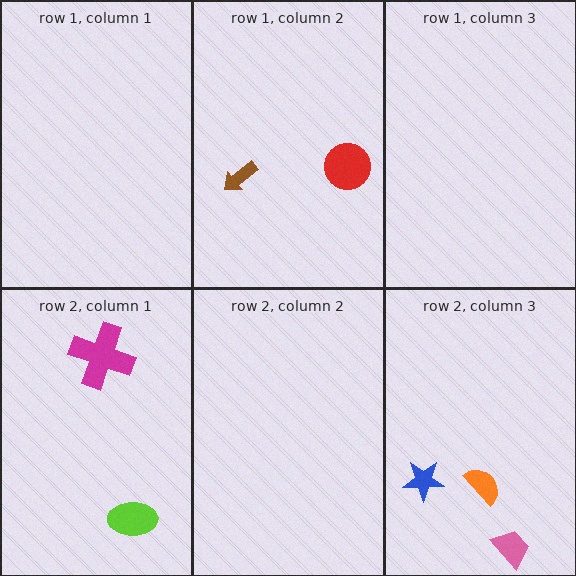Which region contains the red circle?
The row 1, column 2 region.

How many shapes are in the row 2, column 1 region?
2.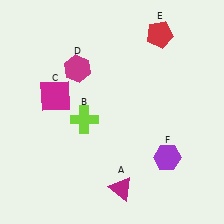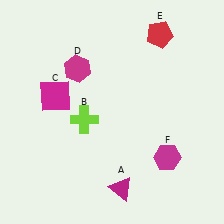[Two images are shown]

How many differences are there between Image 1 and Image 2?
There is 1 difference between the two images.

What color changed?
The hexagon (F) changed from purple in Image 1 to magenta in Image 2.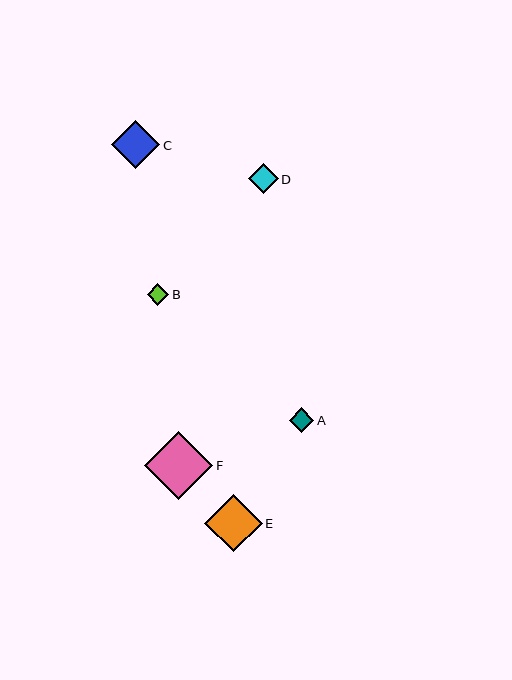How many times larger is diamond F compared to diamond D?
Diamond F is approximately 2.3 times the size of diamond D.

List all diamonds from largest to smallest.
From largest to smallest: F, E, C, D, A, B.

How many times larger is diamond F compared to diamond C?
Diamond F is approximately 1.4 times the size of diamond C.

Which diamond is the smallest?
Diamond B is the smallest with a size of approximately 22 pixels.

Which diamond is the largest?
Diamond F is the largest with a size of approximately 68 pixels.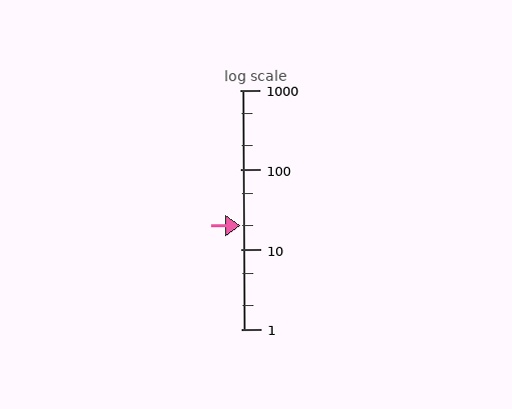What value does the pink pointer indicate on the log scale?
The pointer indicates approximately 20.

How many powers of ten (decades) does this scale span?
The scale spans 3 decades, from 1 to 1000.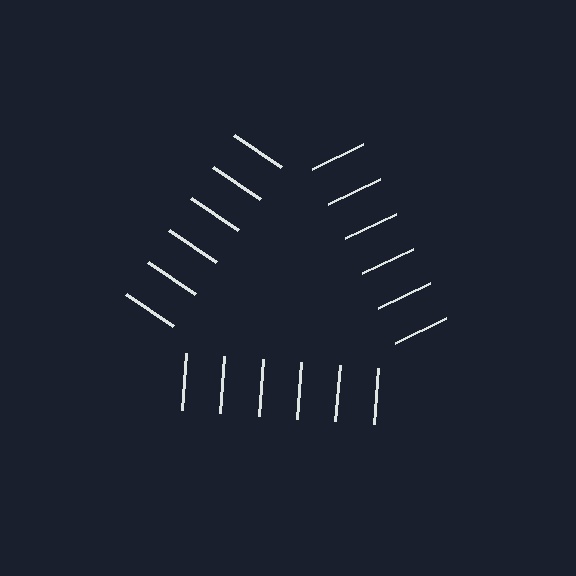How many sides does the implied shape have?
3 sides — the line-ends trace a triangle.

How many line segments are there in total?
18 — 6 along each of the 3 edges.